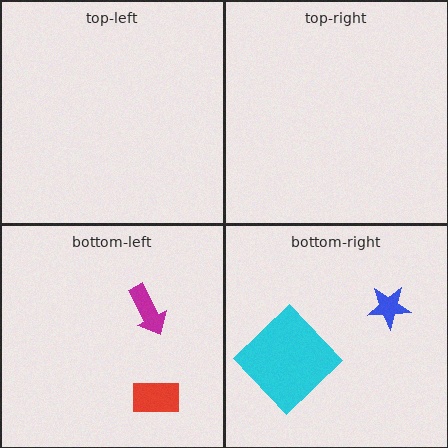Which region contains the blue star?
The bottom-right region.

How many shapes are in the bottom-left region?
2.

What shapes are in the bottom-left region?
The magenta arrow, the red rectangle.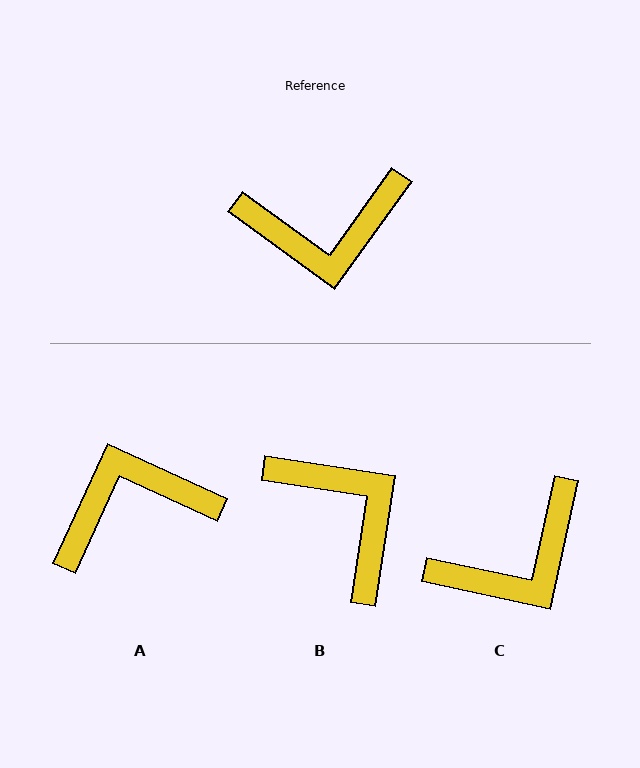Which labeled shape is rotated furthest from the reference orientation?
A, about 169 degrees away.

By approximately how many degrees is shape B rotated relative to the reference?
Approximately 117 degrees counter-clockwise.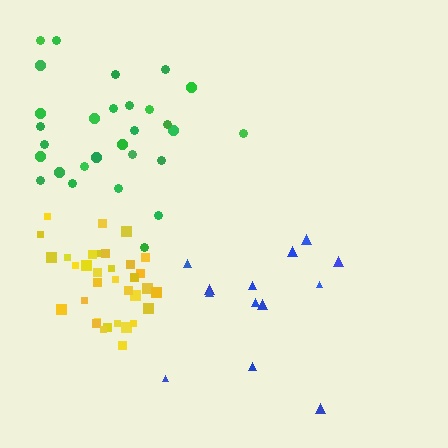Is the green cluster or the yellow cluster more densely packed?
Yellow.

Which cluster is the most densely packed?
Yellow.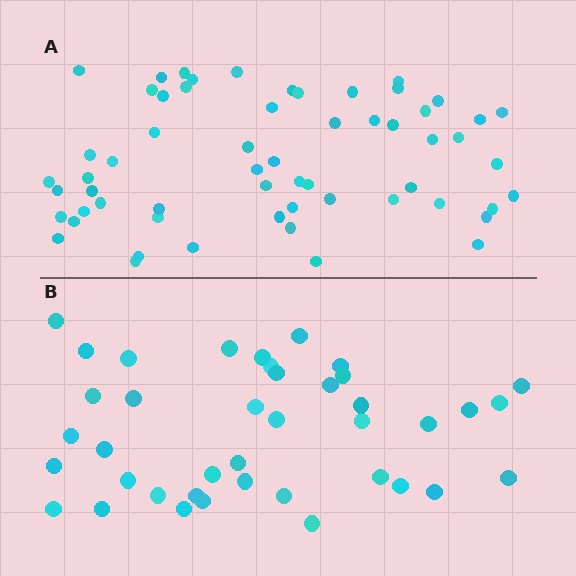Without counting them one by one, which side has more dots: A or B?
Region A (the top region) has more dots.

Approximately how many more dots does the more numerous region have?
Region A has approximately 20 more dots than region B.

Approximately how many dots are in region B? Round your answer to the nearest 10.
About 40 dots.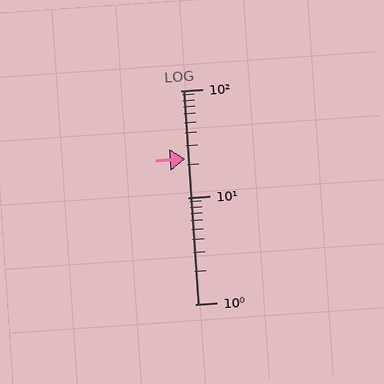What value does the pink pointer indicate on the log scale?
The pointer indicates approximately 23.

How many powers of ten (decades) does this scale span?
The scale spans 2 decades, from 1 to 100.